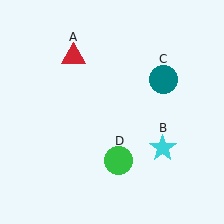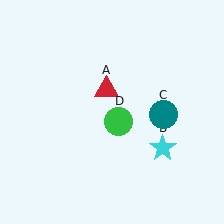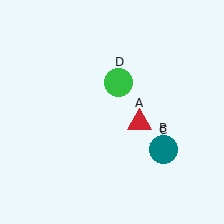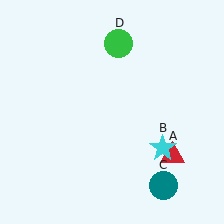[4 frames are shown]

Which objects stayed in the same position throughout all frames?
Cyan star (object B) remained stationary.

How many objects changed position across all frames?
3 objects changed position: red triangle (object A), teal circle (object C), green circle (object D).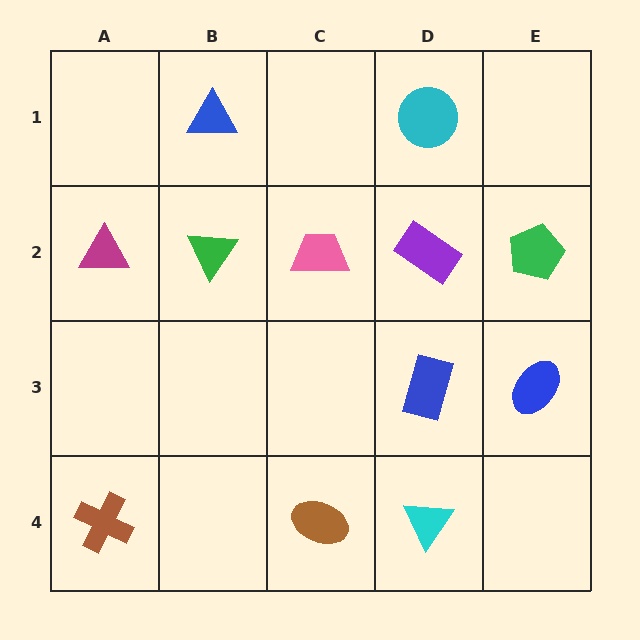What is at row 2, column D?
A purple rectangle.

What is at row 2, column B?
A green triangle.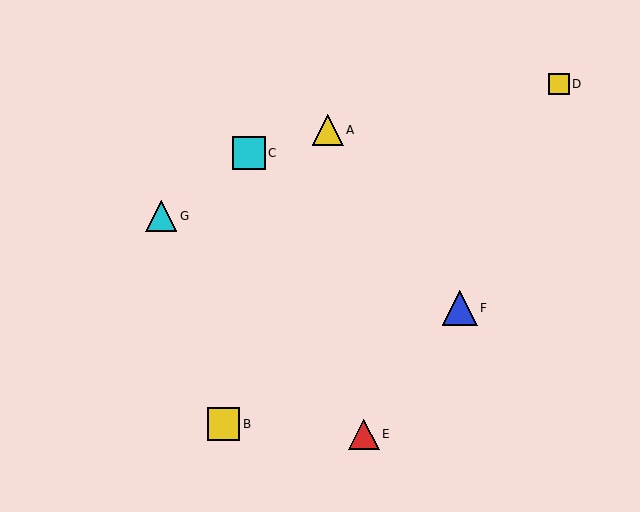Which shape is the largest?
The blue triangle (labeled F) is the largest.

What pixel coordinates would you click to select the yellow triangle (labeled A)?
Click at (328, 130) to select the yellow triangle A.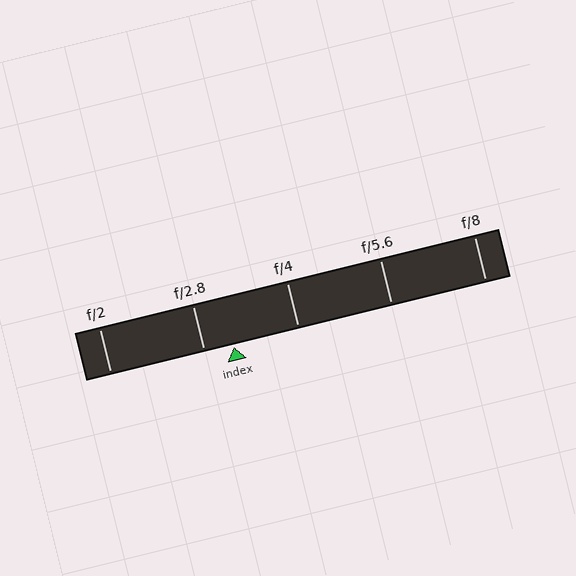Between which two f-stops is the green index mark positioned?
The index mark is between f/2.8 and f/4.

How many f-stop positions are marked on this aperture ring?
There are 5 f-stop positions marked.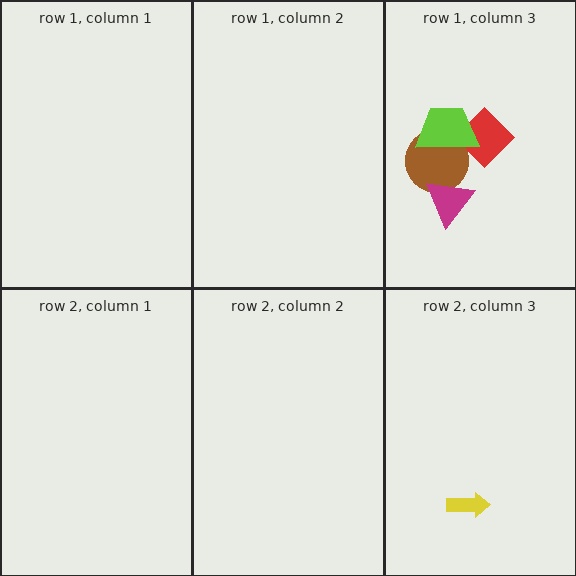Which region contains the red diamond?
The row 1, column 3 region.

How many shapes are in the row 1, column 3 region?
4.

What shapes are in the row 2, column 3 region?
The yellow arrow.